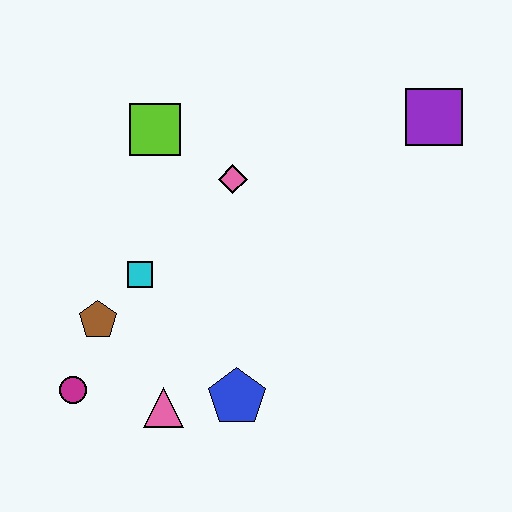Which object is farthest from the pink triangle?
The purple square is farthest from the pink triangle.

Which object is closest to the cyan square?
The brown pentagon is closest to the cyan square.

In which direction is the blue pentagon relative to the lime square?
The blue pentagon is below the lime square.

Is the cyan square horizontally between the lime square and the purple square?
No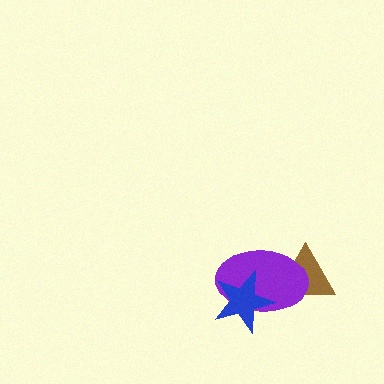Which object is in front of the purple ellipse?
The blue star is in front of the purple ellipse.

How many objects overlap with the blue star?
1 object overlaps with the blue star.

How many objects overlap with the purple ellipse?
2 objects overlap with the purple ellipse.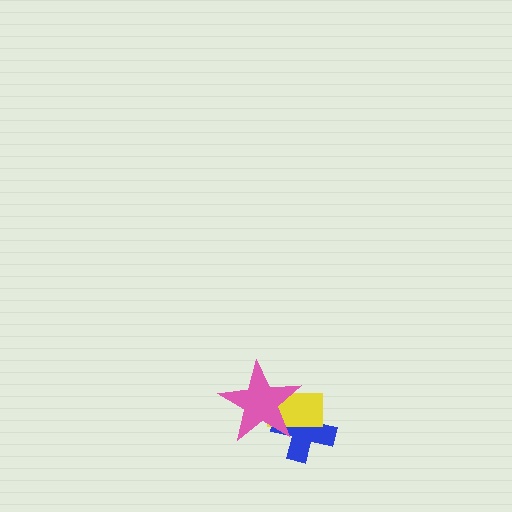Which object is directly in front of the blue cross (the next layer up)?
The yellow rectangle is directly in front of the blue cross.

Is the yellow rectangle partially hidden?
Yes, it is partially covered by another shape.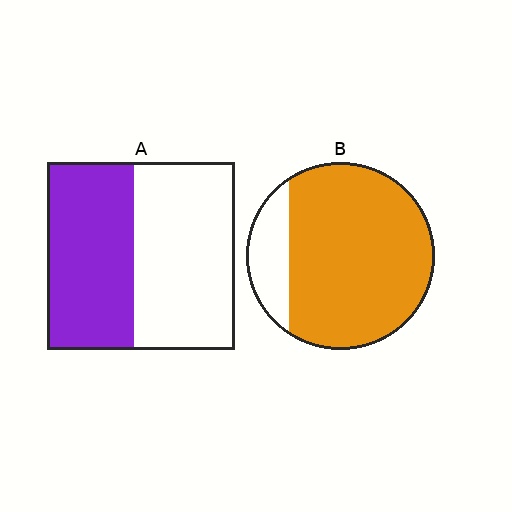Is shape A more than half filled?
Roughly half.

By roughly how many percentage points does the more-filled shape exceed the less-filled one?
By roughly 35 percentage points (B over A).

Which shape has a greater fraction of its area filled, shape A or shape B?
Shape B.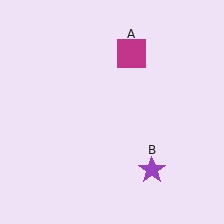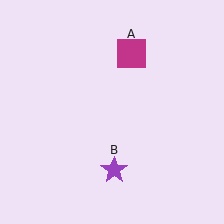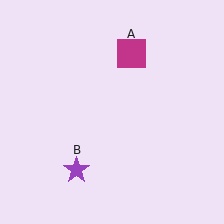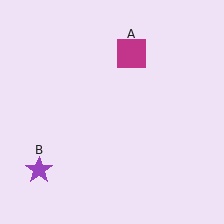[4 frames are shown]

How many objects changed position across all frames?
1 object changed position: purple star (object B).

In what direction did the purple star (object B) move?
The purple star (object B) moved left.